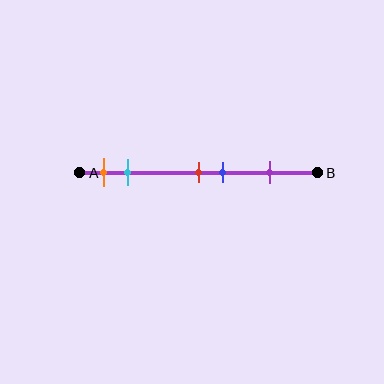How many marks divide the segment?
There are 5 marks dividing the segment.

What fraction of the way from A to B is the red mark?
The red mark is approximately 50% (0.5) of the way from A to B.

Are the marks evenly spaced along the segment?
No, the marks are not evenly spaced.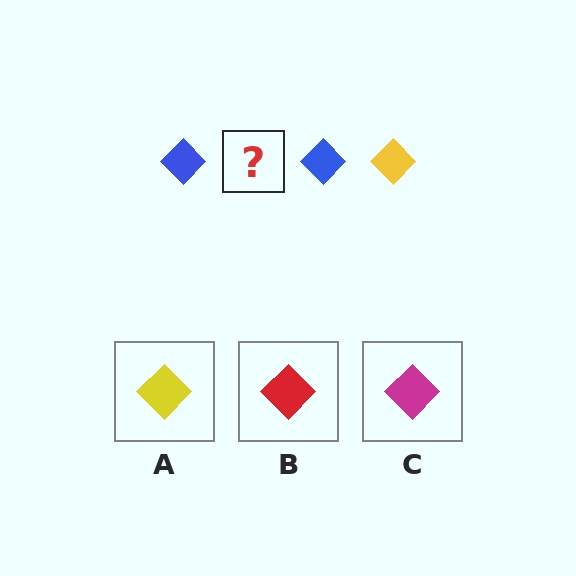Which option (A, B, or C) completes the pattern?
A.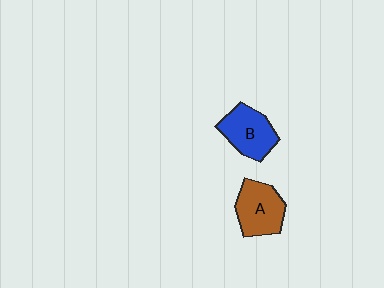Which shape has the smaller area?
Shape B (blue).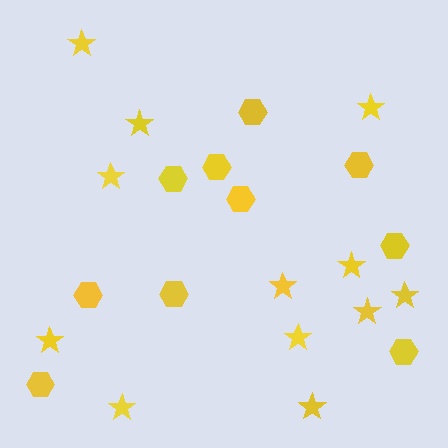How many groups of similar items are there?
There are 2 groups: one group of stars (12) and one group of hexagons (10).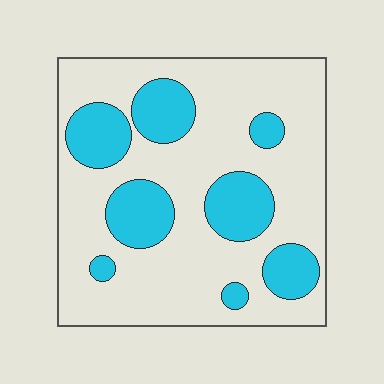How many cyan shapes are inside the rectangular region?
8.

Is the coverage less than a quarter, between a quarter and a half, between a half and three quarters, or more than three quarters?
Between a quarter and a half.